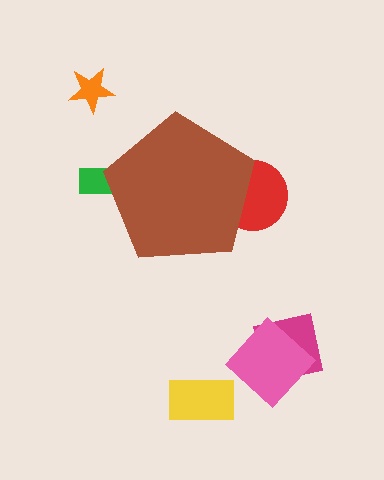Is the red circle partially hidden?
Yes, the red circle is partially hidden behind the brown pentagon.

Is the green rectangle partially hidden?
Yes, the green rectangle is partially hidden behind the brown pentagon.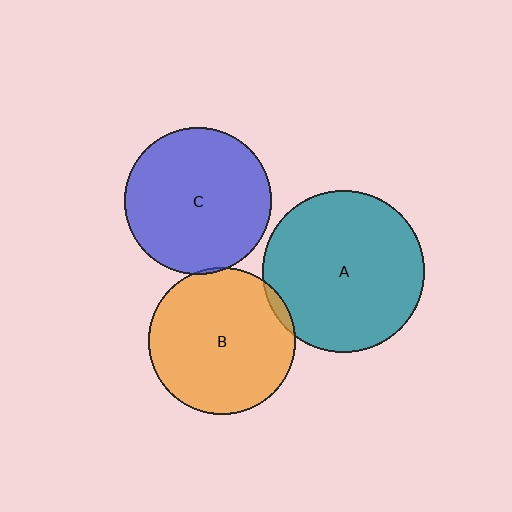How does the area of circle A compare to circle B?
Approximately 1.2 times.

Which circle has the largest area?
Circle A (teal).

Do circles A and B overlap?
Yes.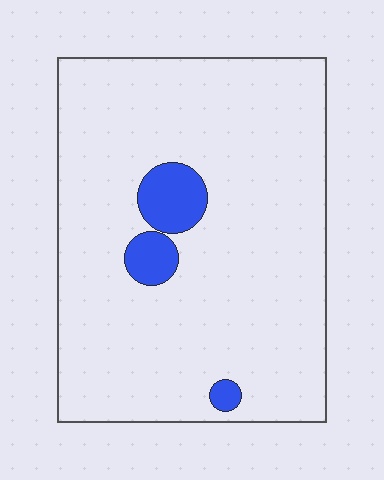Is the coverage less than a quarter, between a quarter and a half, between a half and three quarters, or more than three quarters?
Less than a quarter.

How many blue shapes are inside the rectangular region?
3.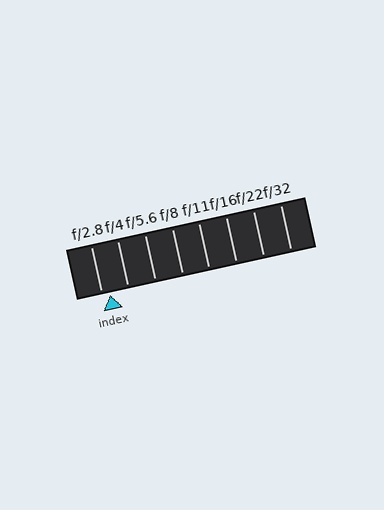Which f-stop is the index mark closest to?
The index mark is closest to f/2.8.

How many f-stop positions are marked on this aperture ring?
There are 8 f-stop positions marked.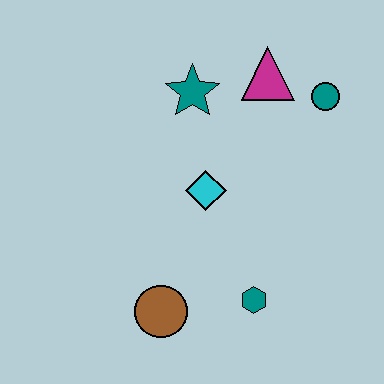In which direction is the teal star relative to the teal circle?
The teal star is to the left of the teal circle.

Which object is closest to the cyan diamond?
The teal star is closest to the cyan diamond.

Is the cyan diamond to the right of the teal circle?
No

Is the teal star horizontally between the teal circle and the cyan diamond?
No